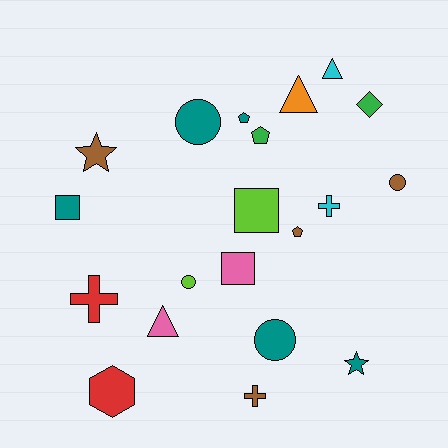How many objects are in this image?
There are 20 objects.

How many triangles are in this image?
There are 3 triangles.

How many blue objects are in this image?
There are no blue objects.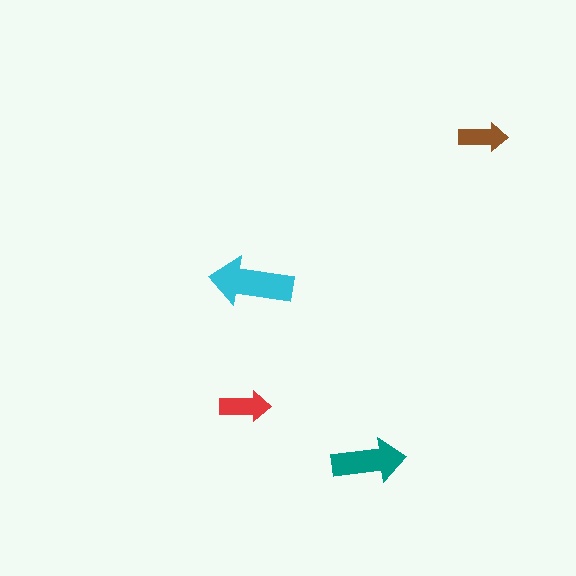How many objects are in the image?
There are 4 objects in the image.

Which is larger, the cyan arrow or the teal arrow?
The cyan one.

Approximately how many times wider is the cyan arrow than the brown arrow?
About 1.5 times wider.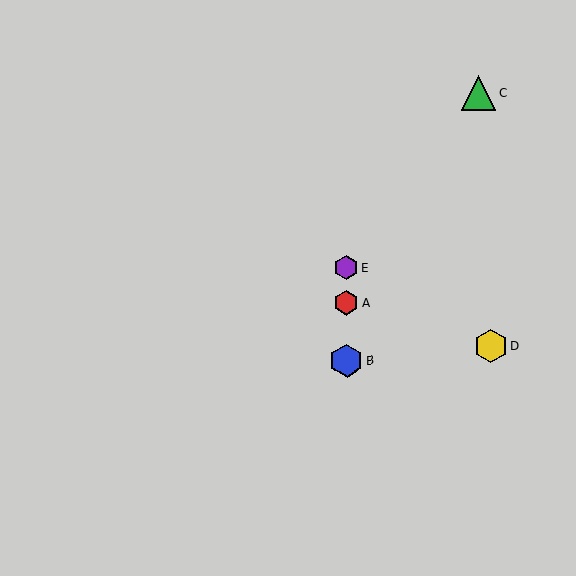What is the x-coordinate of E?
Object E is at x≈346.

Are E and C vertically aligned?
No, E is at x≈346 and C is at x≈479.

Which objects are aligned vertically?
Objects A, B, E are aligned vertically.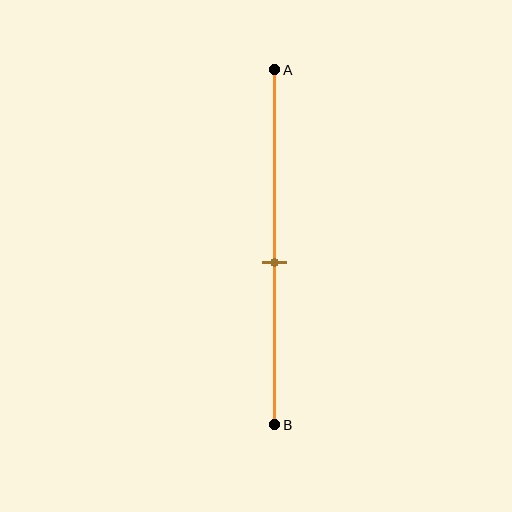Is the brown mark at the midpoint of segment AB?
No, the mark is at about 55% from A, not at the 50% midpoint.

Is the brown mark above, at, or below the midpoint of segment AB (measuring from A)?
The brown mark is below the midpoint of segment AB.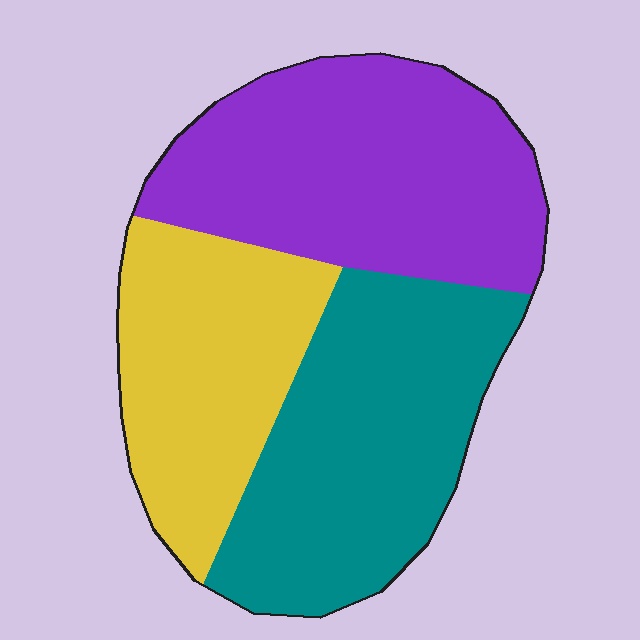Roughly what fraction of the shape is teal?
Teal takes up between a quarter and a half of the shape.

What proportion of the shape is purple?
Purple covers about 35% of the shape.